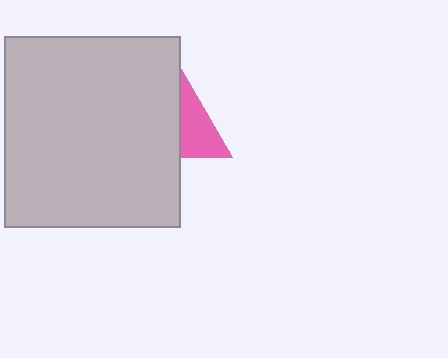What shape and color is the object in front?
The object in front is a light gray rectangle.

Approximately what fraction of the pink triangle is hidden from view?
Roughly 66% of the pink triangle is hidden behind the light gray rectangle.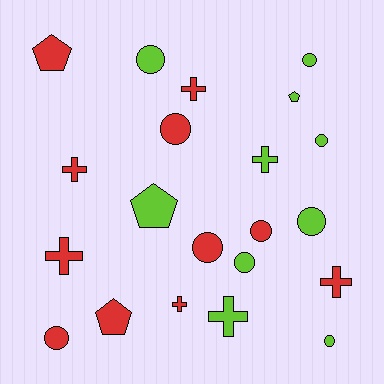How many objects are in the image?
There are 21 objects.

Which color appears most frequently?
Red, with 11 objects.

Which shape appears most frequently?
Circle, with 10 objects.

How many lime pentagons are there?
There are 2 lime pentagons.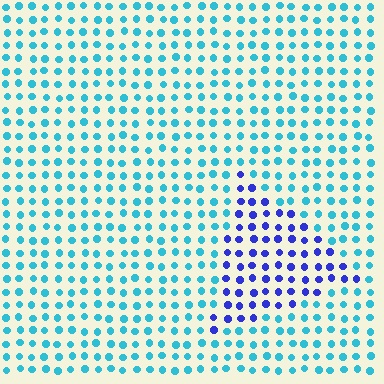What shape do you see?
I see a triangle.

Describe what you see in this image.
The image is filled with small cyan elements in a uniform arrangement. A triangle-shaped region is visible where the elements are tinted to a slightly different hue, forming a subtle color boundary.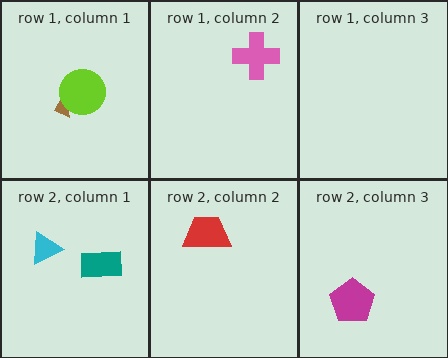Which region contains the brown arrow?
The row 1, column 1 region.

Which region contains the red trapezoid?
The row 2, column 2 region.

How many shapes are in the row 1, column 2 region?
1.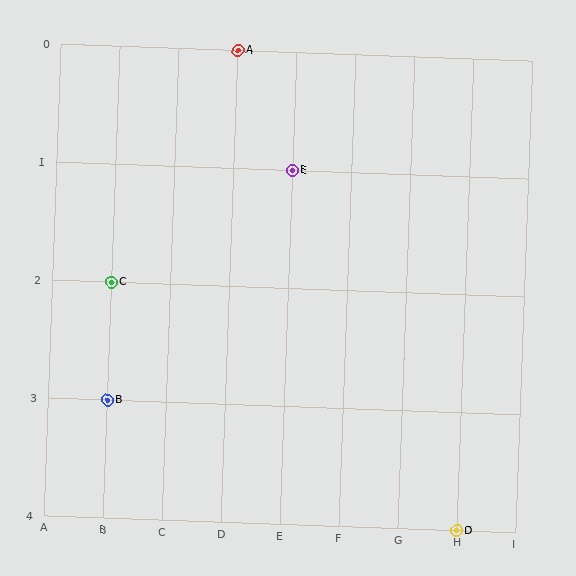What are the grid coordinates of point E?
Point E is at grid coordinates (E, 1).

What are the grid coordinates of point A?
Point A is at grid coordinates (D, 0).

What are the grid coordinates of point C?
Point C is at grid coordinates (B, 2).